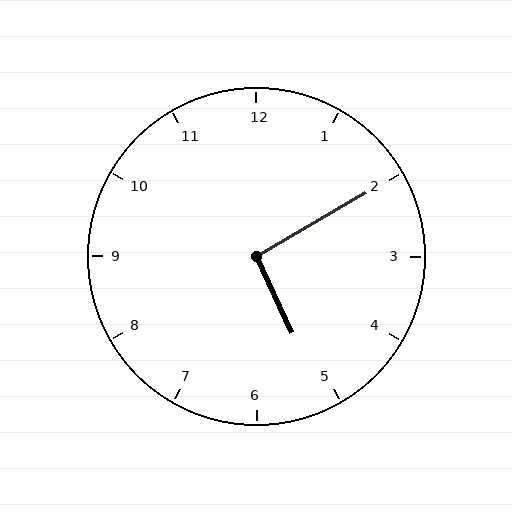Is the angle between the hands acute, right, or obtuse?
It is right.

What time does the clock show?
5:10.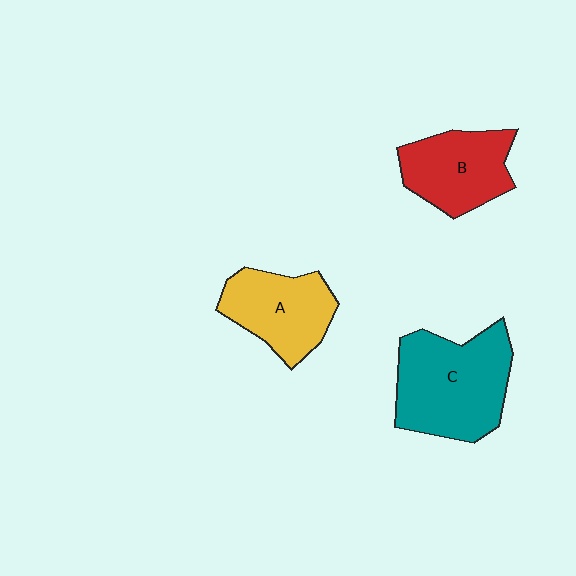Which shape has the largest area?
Shape C (teal).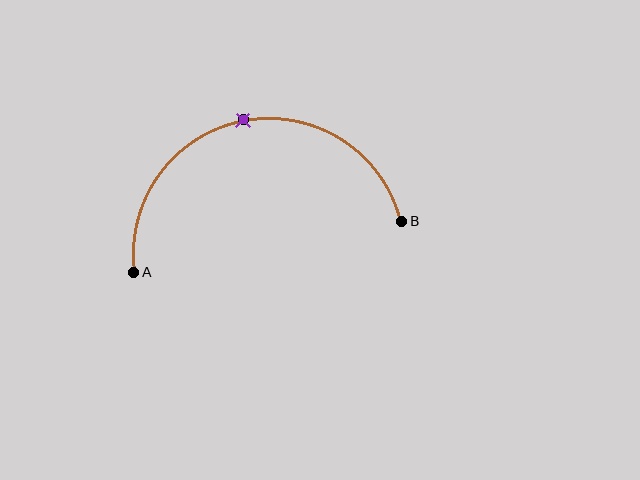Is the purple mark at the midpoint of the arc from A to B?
Yes. The purple mark lies on the arc at equal arc-length from both A and B — it is the arc midpoint.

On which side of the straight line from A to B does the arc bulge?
The arc bulges above the straight line connecting A and B.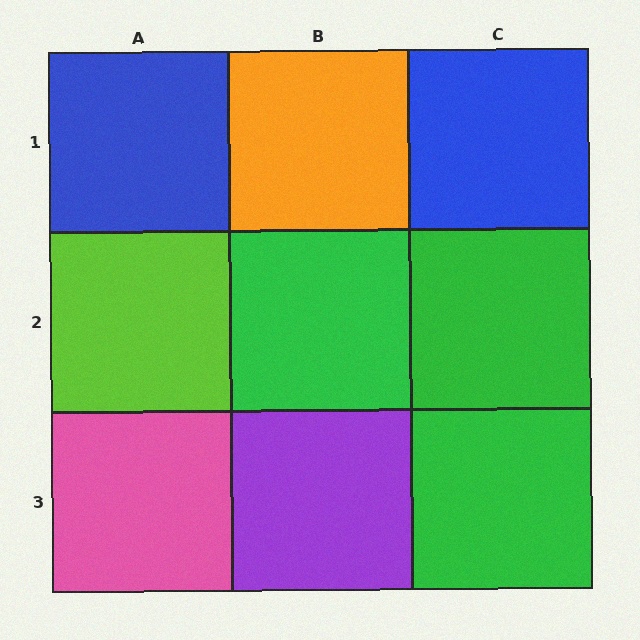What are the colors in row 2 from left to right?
Lime, green, green.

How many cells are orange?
1 cell is orange.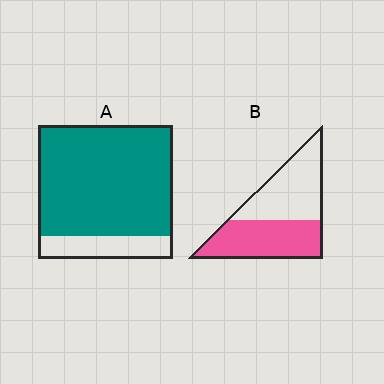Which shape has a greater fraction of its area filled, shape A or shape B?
Shape A.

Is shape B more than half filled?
Roughly half.